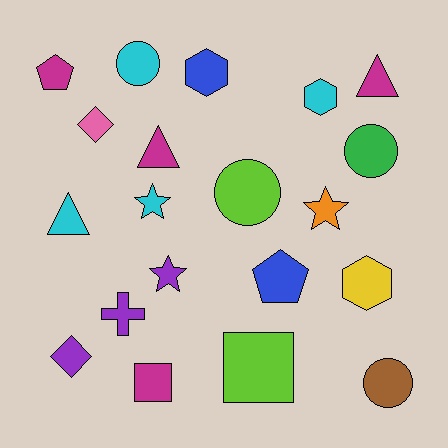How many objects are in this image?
There are 20 objects.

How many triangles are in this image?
There are 3 triangles.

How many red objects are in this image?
There are no red objects.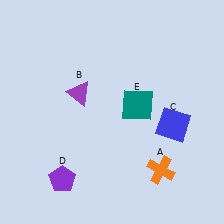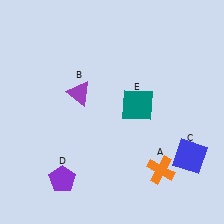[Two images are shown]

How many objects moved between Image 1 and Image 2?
1 object moved between the two images.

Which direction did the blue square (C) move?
The blue square (C) moved down.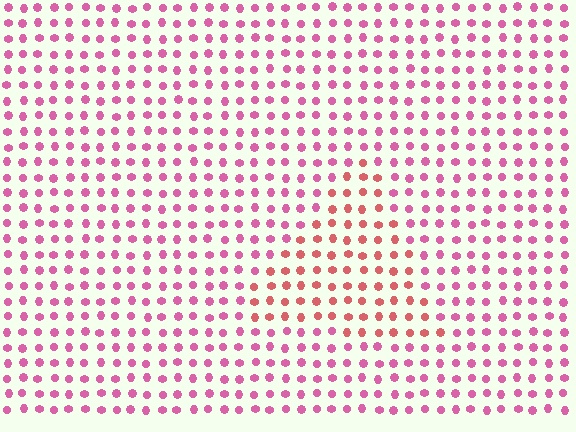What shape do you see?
I see a triangle.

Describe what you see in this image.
The image is filled with small pink elements in a uniform arrangement. A triangle-shaped region is visible where the elements are tinted to a slightly different hue, forming a subtle color boundary.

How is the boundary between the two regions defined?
The boundary is defined purely by a slight shift in hue (about 32 degrees). Spacing, size, and orientation are identical on both sides.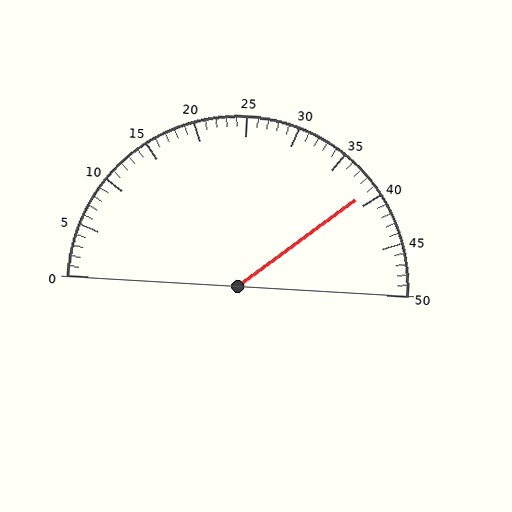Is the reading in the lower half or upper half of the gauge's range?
The reading is in the upper half of the range (0 to 50).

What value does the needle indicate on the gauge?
The needle indicates approximately 39.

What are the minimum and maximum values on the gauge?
The gauge ranges from 0 to 50.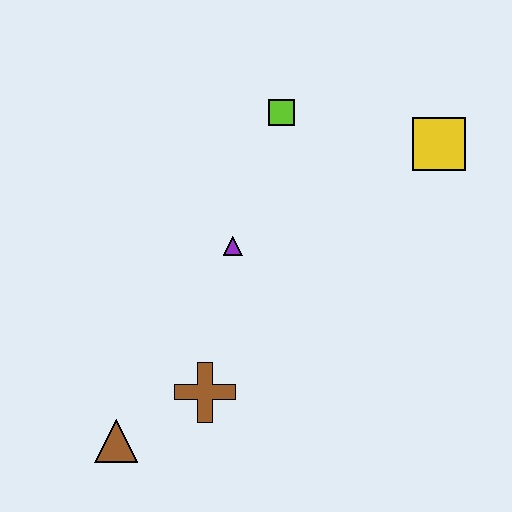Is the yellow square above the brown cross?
Yes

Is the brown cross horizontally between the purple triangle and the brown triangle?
Yes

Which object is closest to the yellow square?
The lime square is closest to the yellow square.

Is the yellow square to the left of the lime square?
No